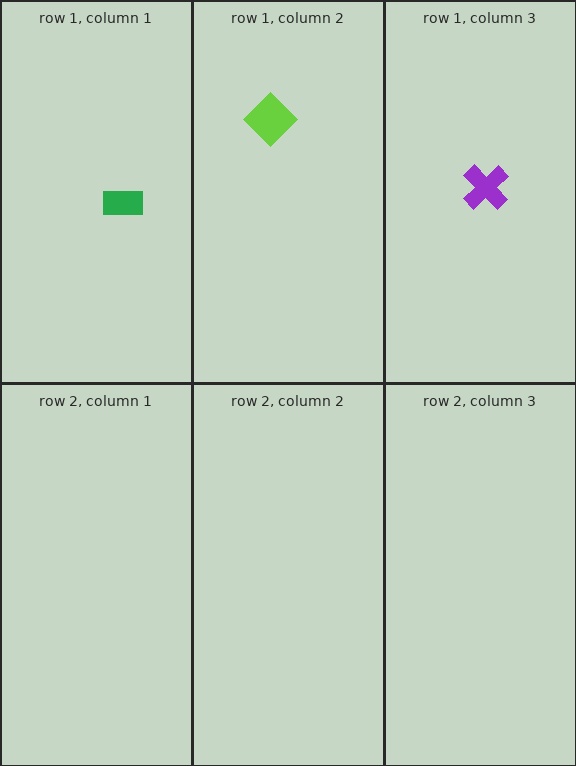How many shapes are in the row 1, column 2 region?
1.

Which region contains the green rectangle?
The row 1, column 1 region.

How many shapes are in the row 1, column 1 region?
1.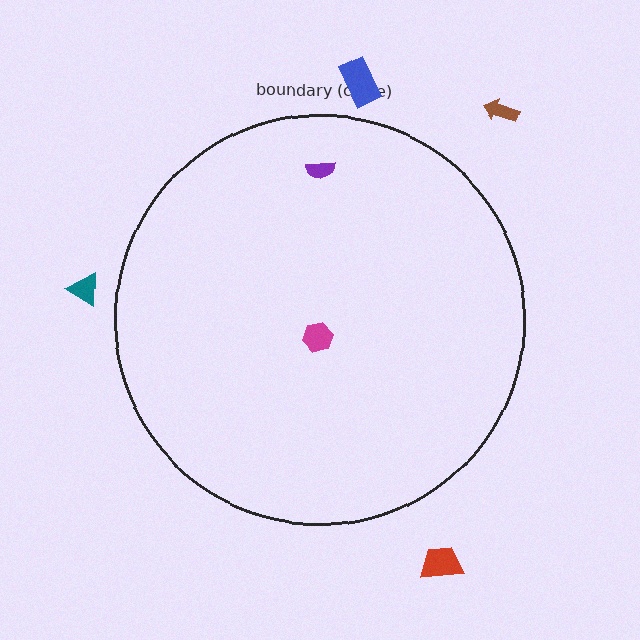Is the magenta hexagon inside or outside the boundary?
Inside.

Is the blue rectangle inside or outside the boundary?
Outside.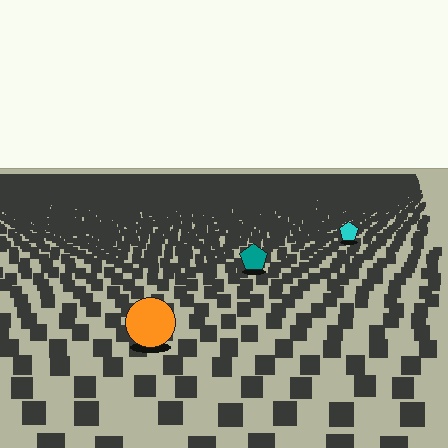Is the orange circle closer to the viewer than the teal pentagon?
Yes. The orange circle is closer — you can tell from the texture gradient: the ground texture is coarser near it.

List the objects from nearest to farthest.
From nearest to farthest: the orange circle, the teal pentagon, the cyan pentagon.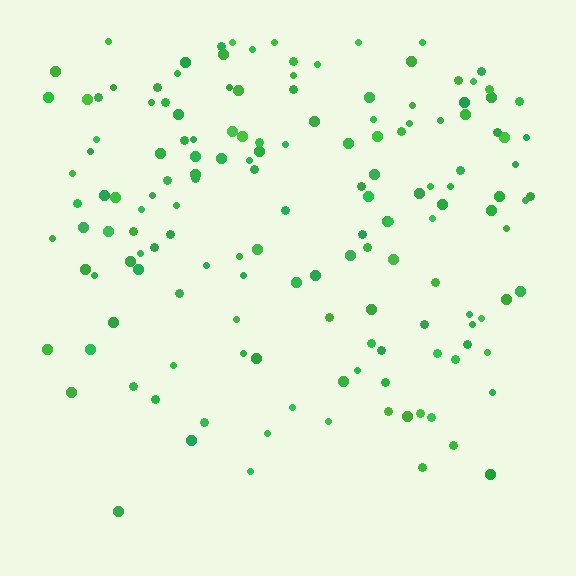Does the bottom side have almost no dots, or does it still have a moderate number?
Still a moderate number, just noticeably fewer than the top.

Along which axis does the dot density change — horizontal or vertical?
Vertical.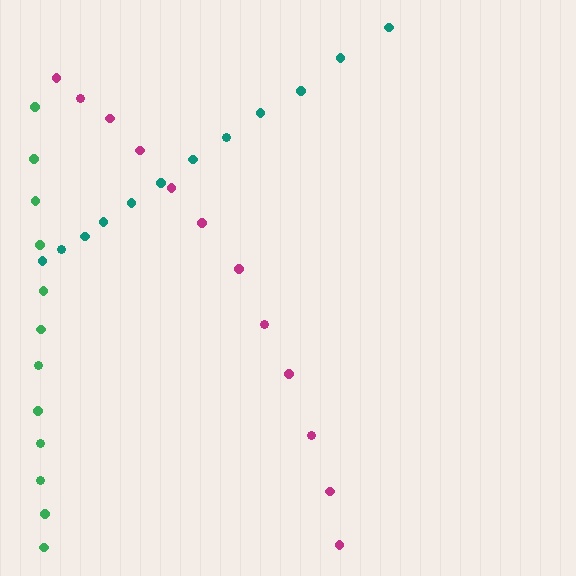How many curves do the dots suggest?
There are 3 distinct paths.